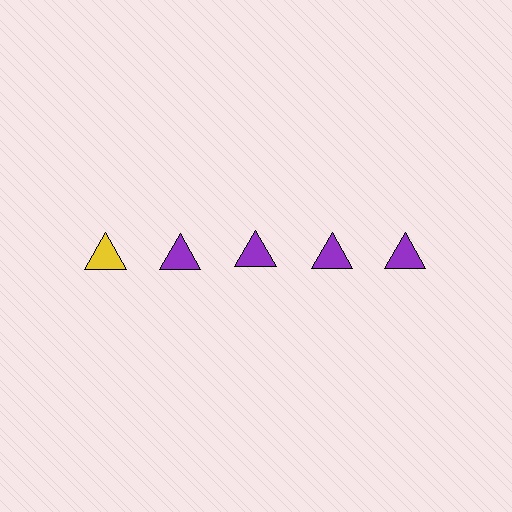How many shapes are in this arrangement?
There are 5 shapes arranged in a grid pattern.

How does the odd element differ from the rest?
It has a different color: yellow instead of purple.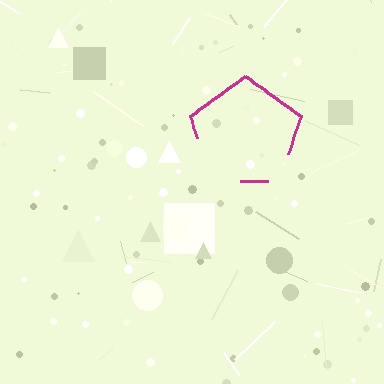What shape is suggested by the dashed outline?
The dashed outline suggests a pentagon.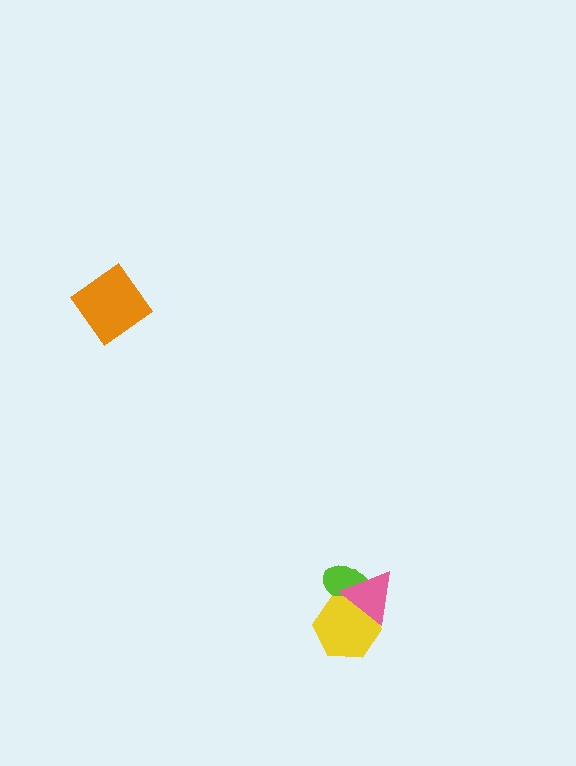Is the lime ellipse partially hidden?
Yes, it is partially covered by another shape.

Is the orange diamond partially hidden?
No, no other shape covers it.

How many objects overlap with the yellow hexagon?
2 objects overlap with the yellow hexagon.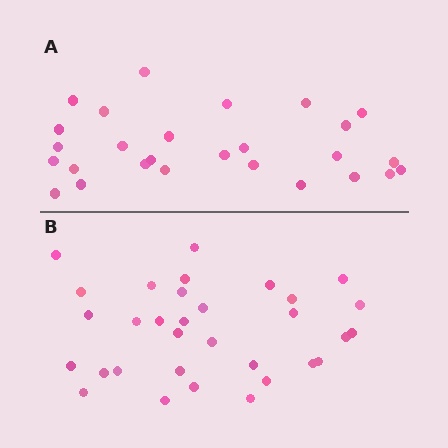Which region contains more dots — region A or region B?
Region B (the bottom region) has more dots.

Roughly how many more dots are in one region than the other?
Region B has about 5 more dots than region A.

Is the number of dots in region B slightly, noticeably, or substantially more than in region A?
Region B has only slightly more — the two regions are fairly close. The ratio is roughly 1.2 to 1.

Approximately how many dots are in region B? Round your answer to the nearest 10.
About 30 dots. (The exact count is 32, which rounds to 30.)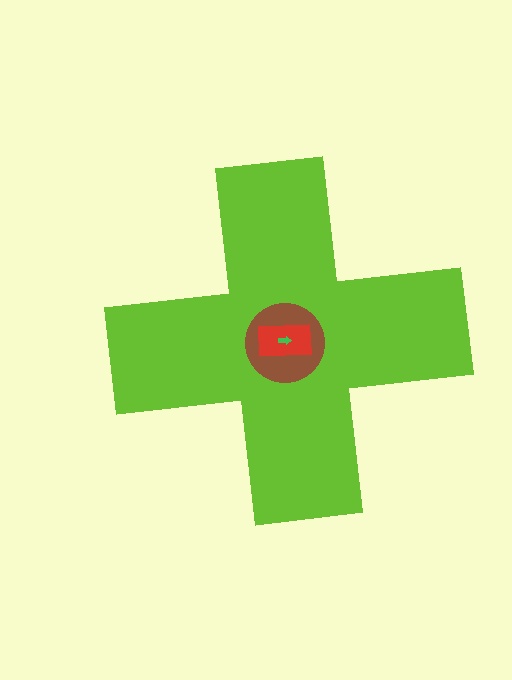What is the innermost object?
The green arrow.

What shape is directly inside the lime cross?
The brown circle.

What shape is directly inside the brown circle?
The red rectangle.